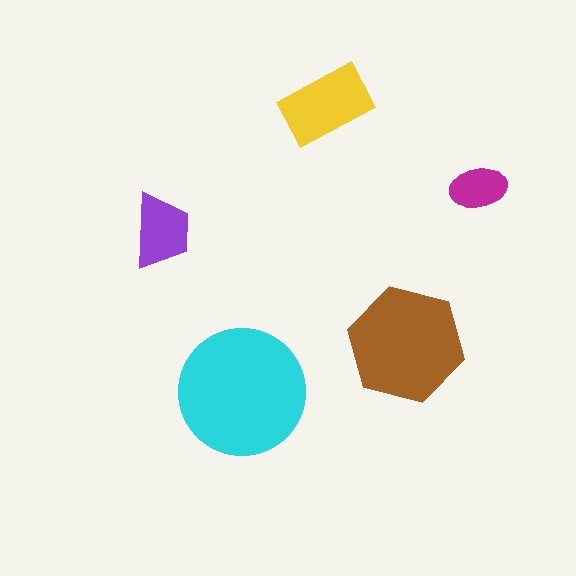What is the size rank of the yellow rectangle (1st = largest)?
3rd.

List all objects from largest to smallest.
The cyan circle, the brown hexagon, the yellow rectangle, the purple trapezoid, the magenta ellipse.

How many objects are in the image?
There are 5 objects in the image.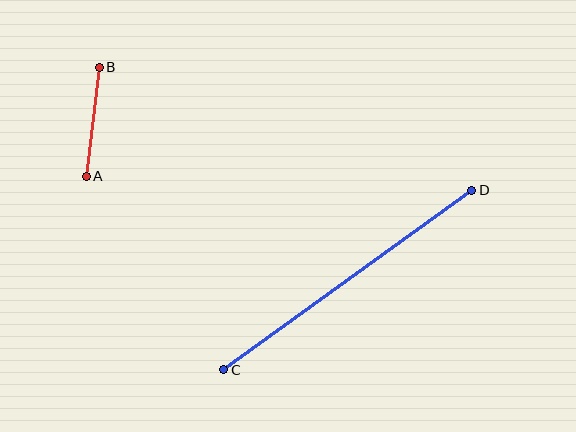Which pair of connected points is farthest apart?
Points C and D are farthest apart.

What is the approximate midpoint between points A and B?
The midpoint is at approximately (93, 122) pixels.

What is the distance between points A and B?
The distance is approximately 110 pixels.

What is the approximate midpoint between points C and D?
The midpoint is at approximately (348, 280) pixels.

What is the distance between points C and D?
The distance is approximately 306 pixels.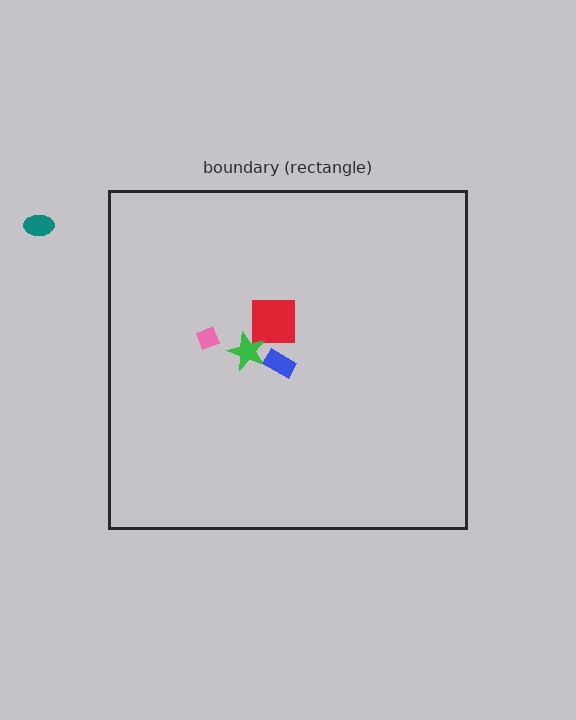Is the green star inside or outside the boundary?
Inside.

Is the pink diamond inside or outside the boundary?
Inside.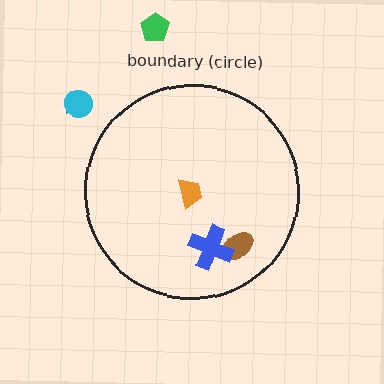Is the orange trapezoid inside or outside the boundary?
Inside.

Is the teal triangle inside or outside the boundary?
Outside.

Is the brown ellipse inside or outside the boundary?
Inside.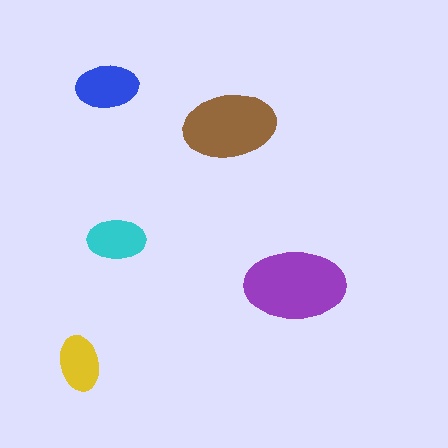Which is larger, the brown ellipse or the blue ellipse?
The brown one.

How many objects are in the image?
There are 5 objects in the image.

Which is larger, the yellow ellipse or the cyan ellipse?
The cyan one.